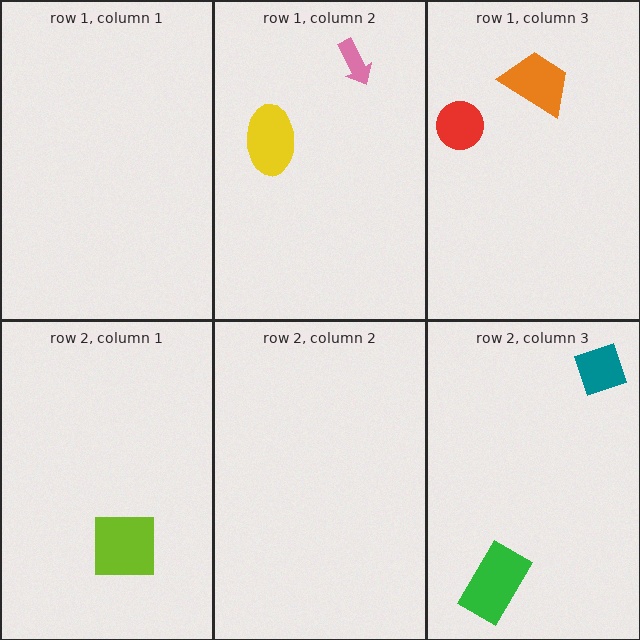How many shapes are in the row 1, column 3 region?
2.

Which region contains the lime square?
The row 2, column 1 region.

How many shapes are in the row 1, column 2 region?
2.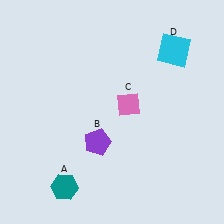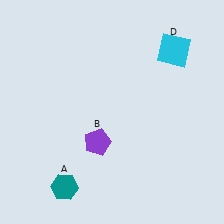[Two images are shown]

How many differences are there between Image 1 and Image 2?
There is 1 difference between the two images.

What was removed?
The pink diamond (C) was removed in Image 2.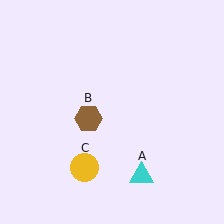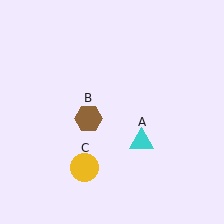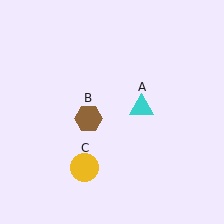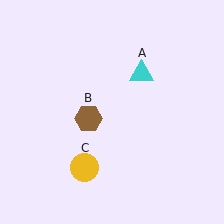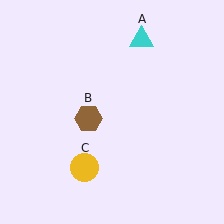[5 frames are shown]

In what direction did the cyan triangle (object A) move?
The cyan triangle (object A) moved up.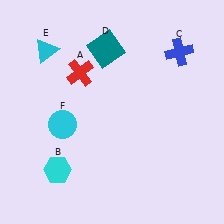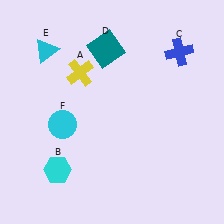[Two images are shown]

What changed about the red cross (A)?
In Image 1, A is red. In Image 2, it changed to yellow.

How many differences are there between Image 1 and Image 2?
There is 1 difference between the two images.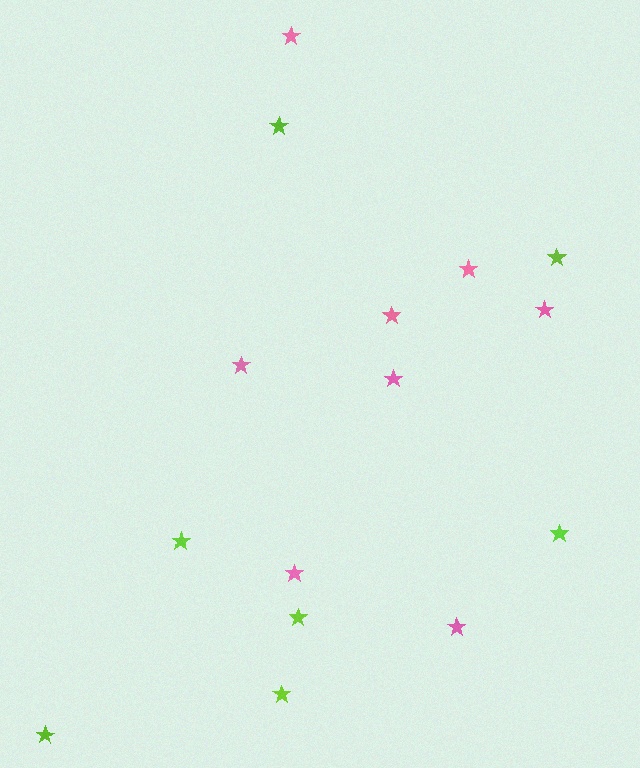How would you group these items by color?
There are 2 groups: one group of lime stars (7) and one group of pink stars (8).